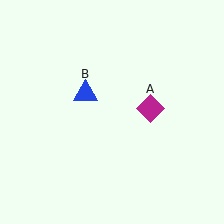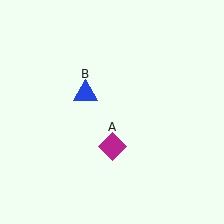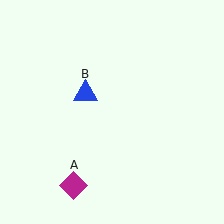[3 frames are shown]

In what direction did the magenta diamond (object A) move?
The magenta diamond (object A) moved down and to the left.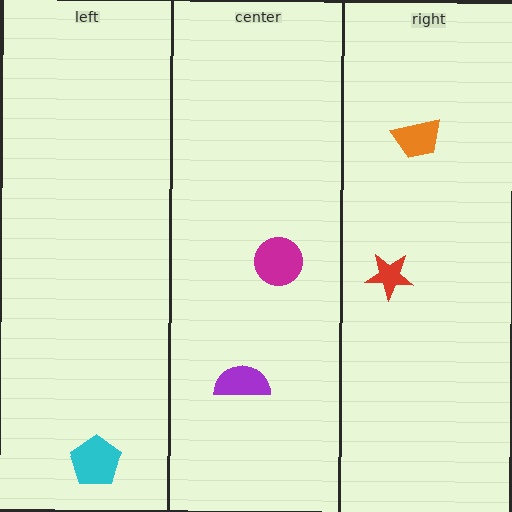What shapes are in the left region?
The cyan pentagon.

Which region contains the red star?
The right region.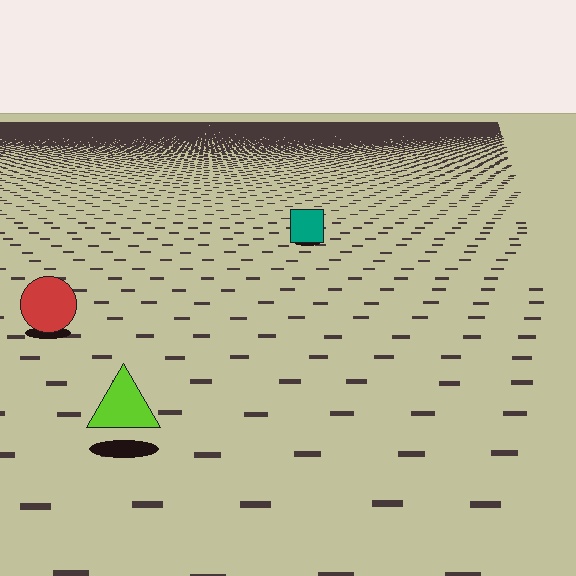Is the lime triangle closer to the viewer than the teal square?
Yes. The lime triangle is closer — you can tell from the texture gradient: the ground texture is coarser near it.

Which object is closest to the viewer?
The lime triangle is closest. The texture marks near it are larger and more spread out.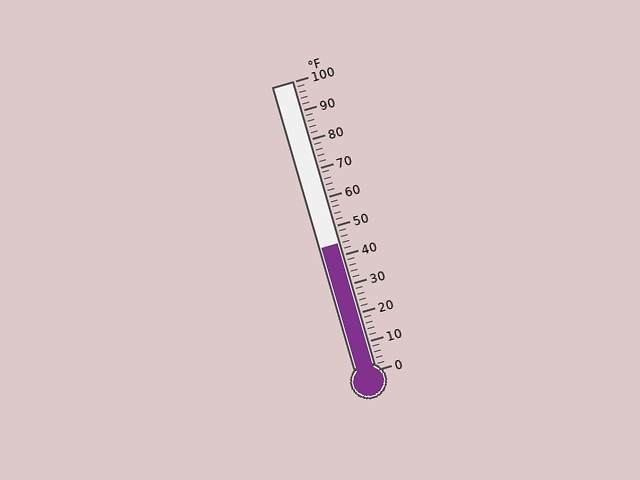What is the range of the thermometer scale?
The thermometer scale ranges from 0°F to 100°F.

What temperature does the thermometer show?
The thermometer shows approximately 44°F.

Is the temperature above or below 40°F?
The temperature is above 40°F.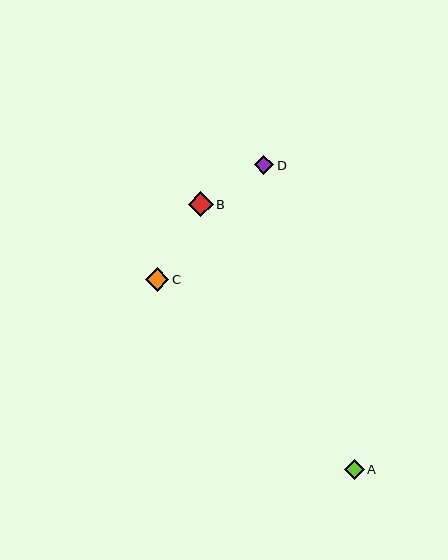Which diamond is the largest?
Diamond B is the largest with a size of approximately 25 pixels.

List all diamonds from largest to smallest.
From largest to smallest: B, C, A, D.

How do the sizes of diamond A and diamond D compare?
Diamond A and diamond D are approximately the same size.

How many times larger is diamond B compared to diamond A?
Diamond B is approximately 1.3 times the size of diamond A.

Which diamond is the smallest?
Diamond D is the smallest with a size of approximately 20 pixels.